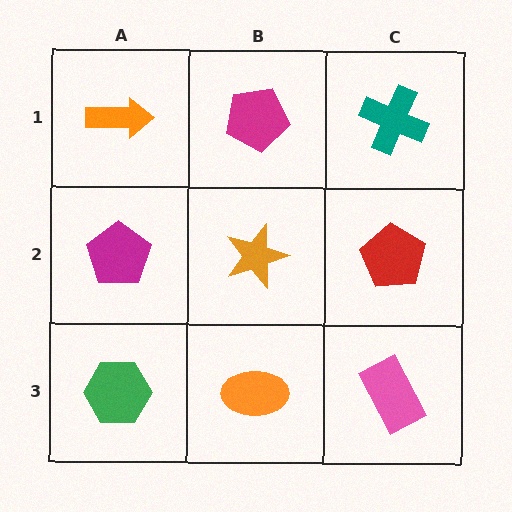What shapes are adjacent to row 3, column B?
An orange star (row 2, column B), a green hexagon (row 3, column A), a pink rectangle (row 3, column C).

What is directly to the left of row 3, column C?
An orange ellipse.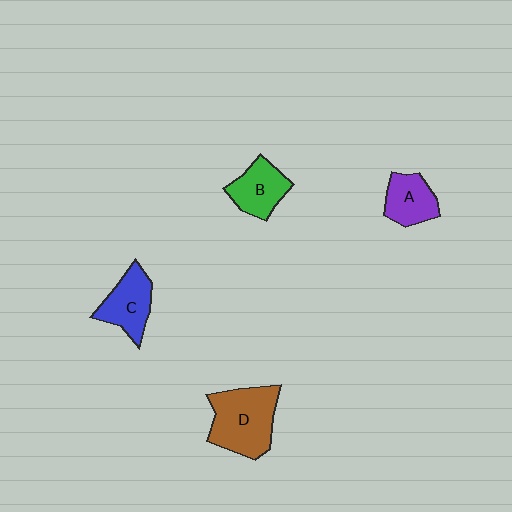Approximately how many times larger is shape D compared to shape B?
Approximately 1.6 times.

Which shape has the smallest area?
Shape A (purple).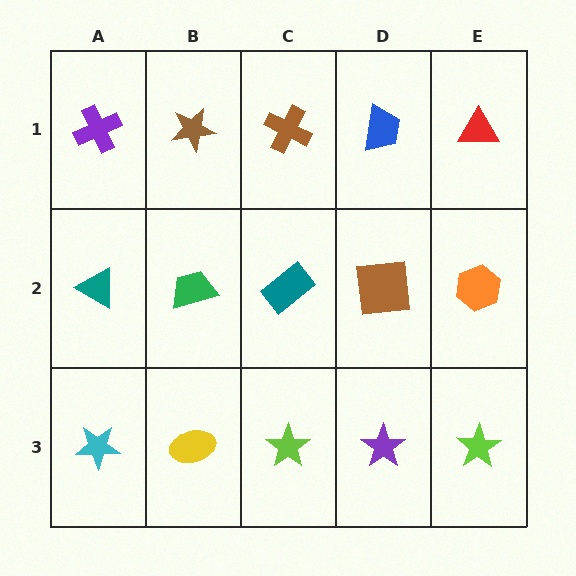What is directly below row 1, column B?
A green trapezoid.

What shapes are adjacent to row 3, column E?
An orange hexagon (row 2, column E), a purple star (row 3, column D).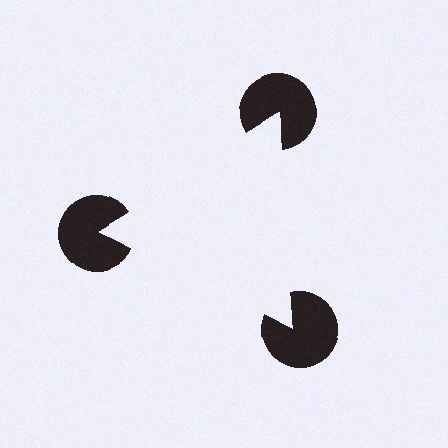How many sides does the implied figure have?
3 sides.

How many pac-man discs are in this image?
There are 3 — one at each vertex of the illusory triangle.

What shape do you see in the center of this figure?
An illusory triangle — its edges are inferred from the aligned wedge cuts in the pac-man discs, not physically drawn.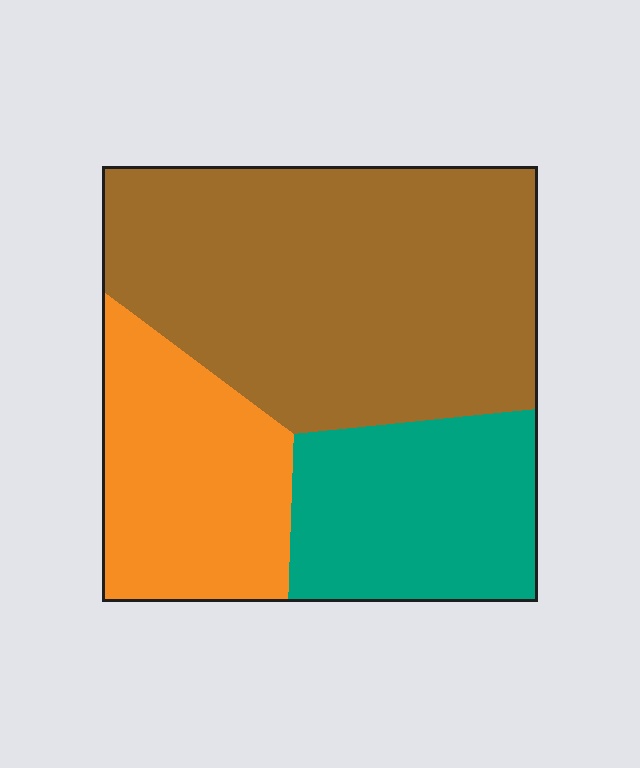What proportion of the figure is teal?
Teal covers 23% of the figure.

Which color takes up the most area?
Brown, at roughly 55%.